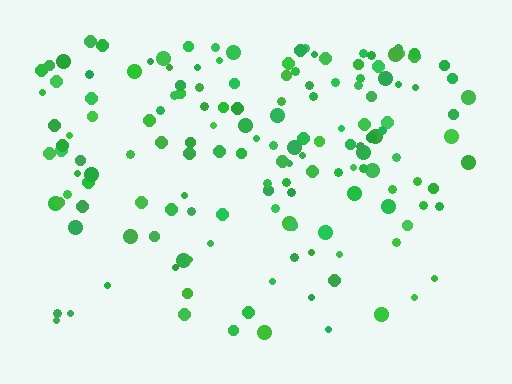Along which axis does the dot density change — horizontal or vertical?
Vertical.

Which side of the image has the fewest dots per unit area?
The bottom.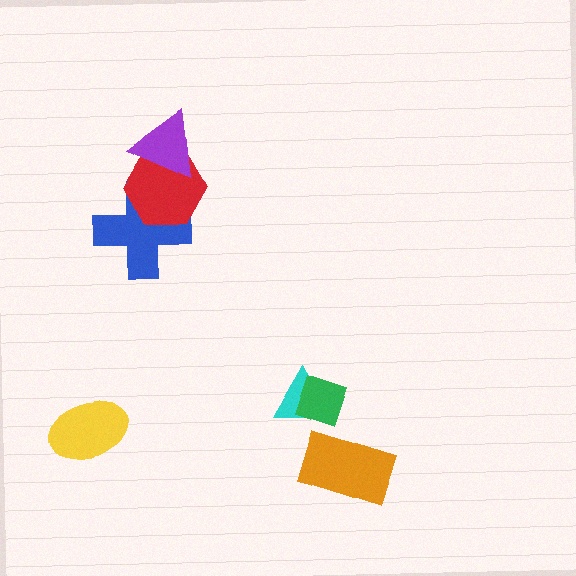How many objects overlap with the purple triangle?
1 object overlaps with the purple triangle.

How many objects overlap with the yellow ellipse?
0 objects overlap with the yellow ellipse.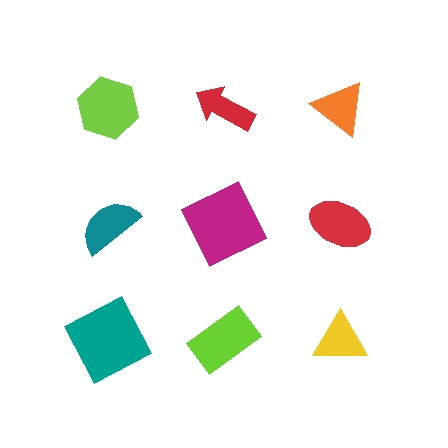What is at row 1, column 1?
A lime hexagon.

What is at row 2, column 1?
A teal semicircle.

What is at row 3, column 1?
A teal square.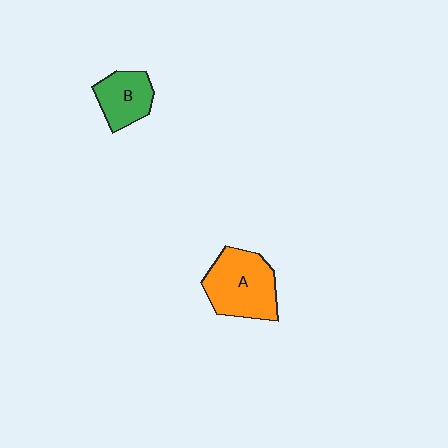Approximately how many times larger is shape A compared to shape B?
Approximately 1.6 times.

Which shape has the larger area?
Shape A (orange).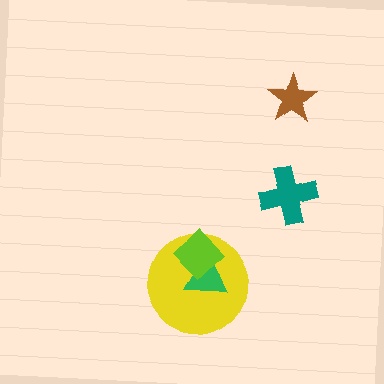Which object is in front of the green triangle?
The lime diamond is in front of the green triangle.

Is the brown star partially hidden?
No, no other shape covers it.